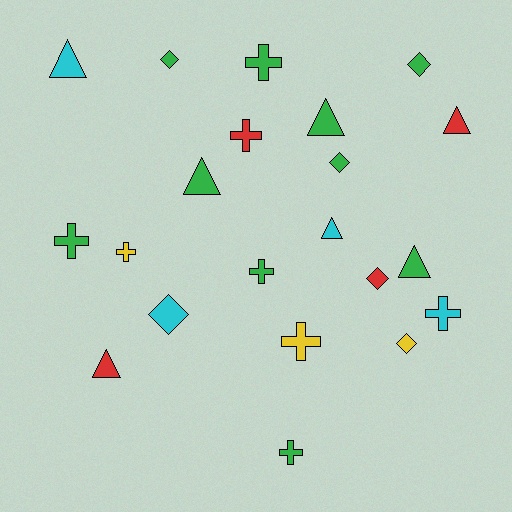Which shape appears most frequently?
Cross, with 8 objects.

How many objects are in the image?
There are 21 objects.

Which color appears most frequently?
Green, with 10 objects.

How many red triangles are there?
There are 2 red triangles.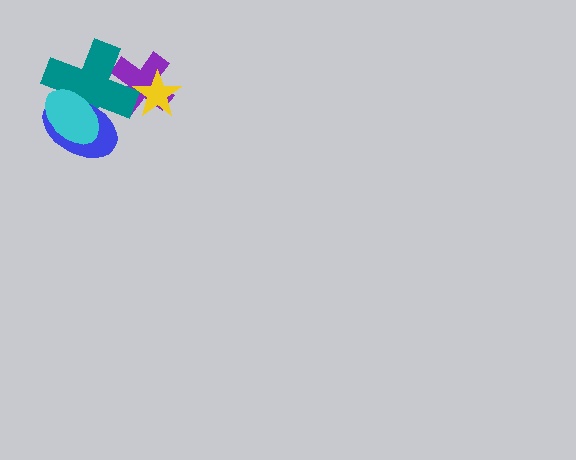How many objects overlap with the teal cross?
3 objects overlap with the teal cross.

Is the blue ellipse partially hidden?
Yes, it is partially covered by another shape.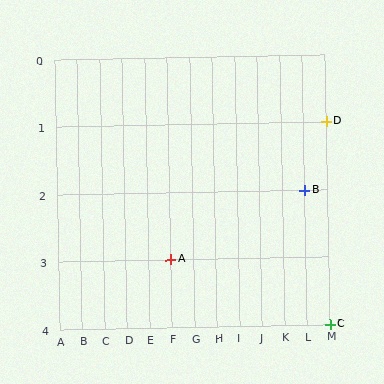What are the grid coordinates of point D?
Point D is at grid coordinates (M, 1).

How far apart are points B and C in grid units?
Points B and C are 1 column and 2 rows apart (about 2.2 grid units diagonally).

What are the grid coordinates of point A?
Point A is at grid coordinates (F, 3).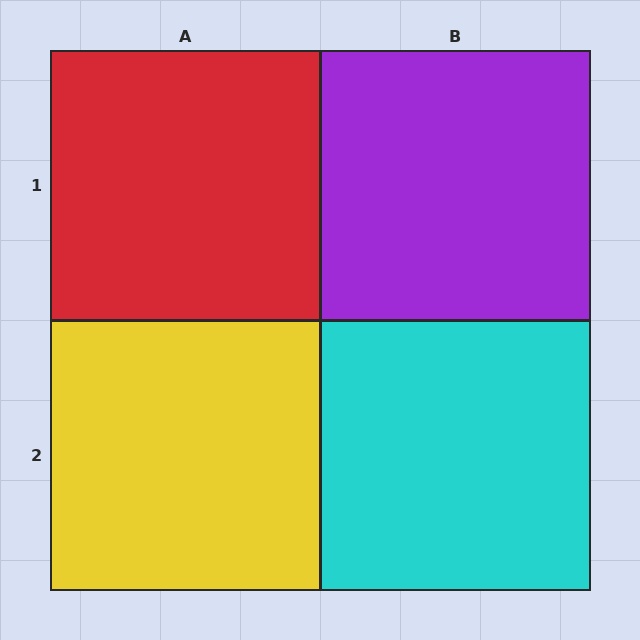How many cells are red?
1 cell is red.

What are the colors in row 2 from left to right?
Yellow, cyan.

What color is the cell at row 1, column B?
Purple.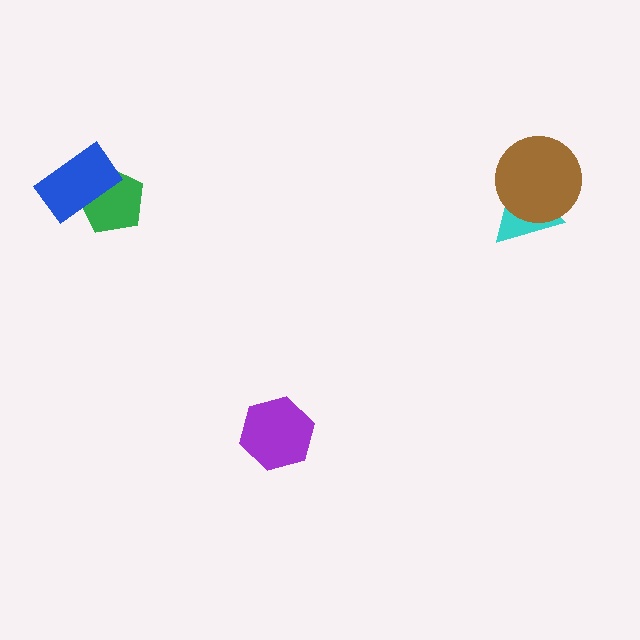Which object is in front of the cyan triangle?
The brown circle is in front of the cyan triangle.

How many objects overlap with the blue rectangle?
1 object overlaps with the blue rectangle.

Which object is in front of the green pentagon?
The blue rectangle is in front of the green pentagon.